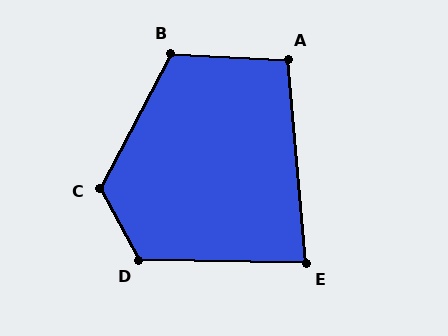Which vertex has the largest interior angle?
C, at approximately 124 degrees.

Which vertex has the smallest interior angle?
E, at approximately 84 degrees.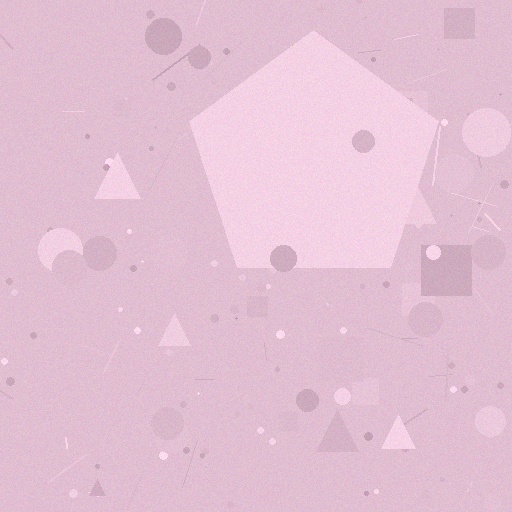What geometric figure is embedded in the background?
A pentagon is embedded in the background.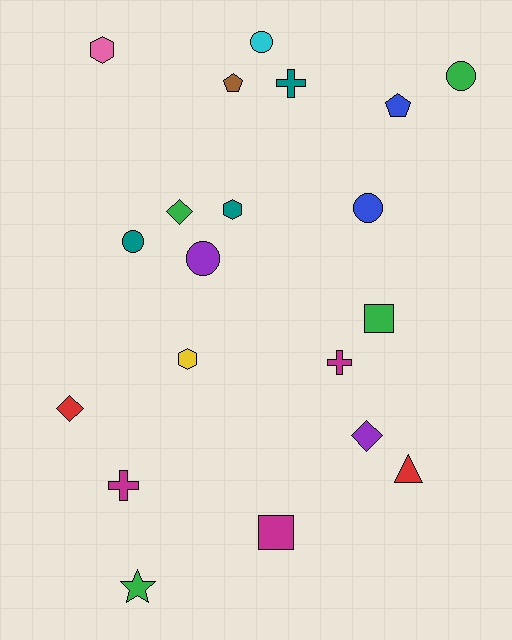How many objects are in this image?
There are 20 objects.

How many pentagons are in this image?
There are 2 pentagons.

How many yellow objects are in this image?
There is 1 yellow object.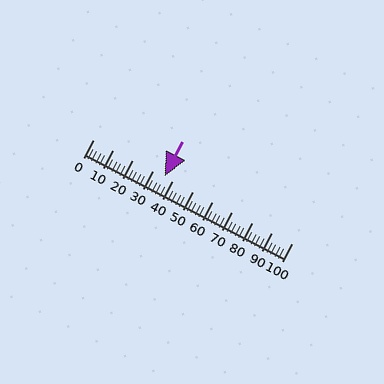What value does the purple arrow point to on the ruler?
The purple arrow points to approximately 36.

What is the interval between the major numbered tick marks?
The major tick marks are spaced 10 units apart.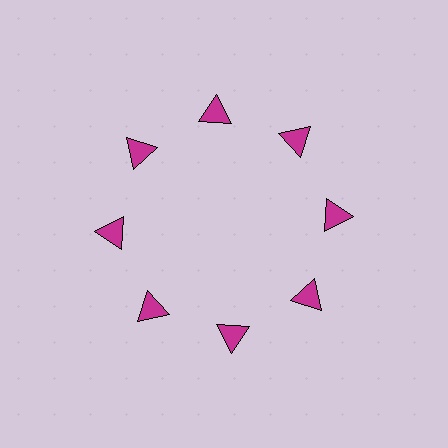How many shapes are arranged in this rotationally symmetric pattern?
There are 8 shapes, arranged in 8 groups of 1.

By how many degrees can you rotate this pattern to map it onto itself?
The pattern maps onto itself every 45 degrees of rotation.